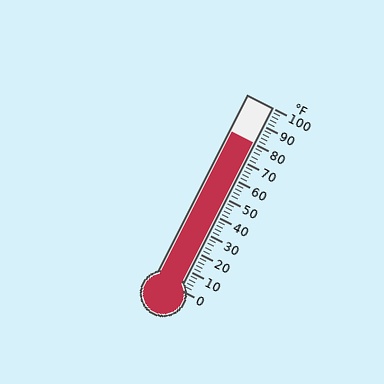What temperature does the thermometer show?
The thermometer shows approximately 80°F.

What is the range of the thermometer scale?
The thermometer scale ranges from 0°F to 100°F.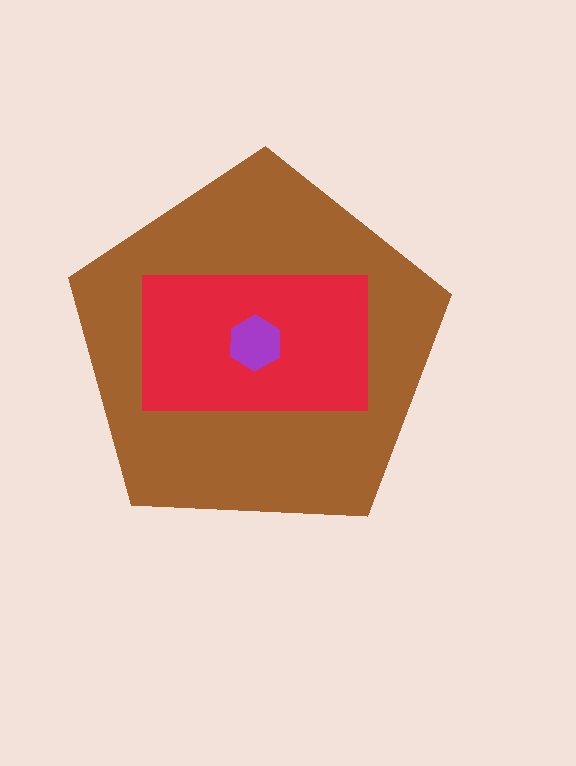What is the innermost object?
The purple hexagon.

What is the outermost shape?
The brown pentagon.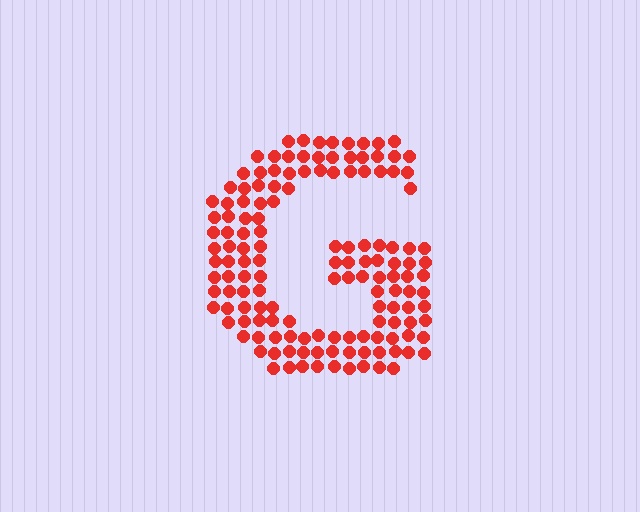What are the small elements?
The small elements are circles.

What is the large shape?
The large shape is the letter G.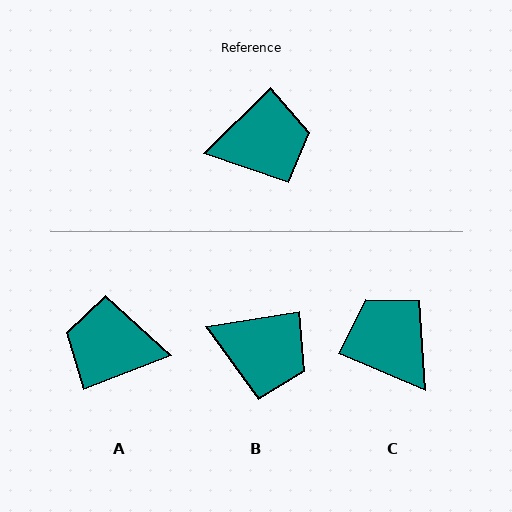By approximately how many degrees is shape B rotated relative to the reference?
Approximately 36 degrees clockwise.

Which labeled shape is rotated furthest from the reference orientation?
A, about 156 degrees away.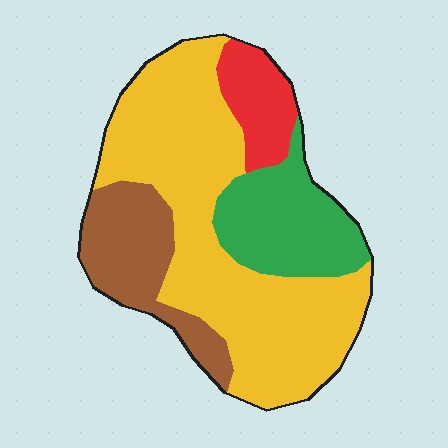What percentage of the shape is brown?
Brown takes up about one sixth (1/6) of the shape.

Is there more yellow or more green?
Yellow.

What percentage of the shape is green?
Green takes up between a sixth and a third of the shape.